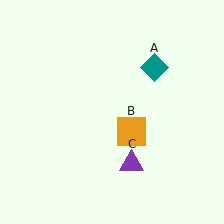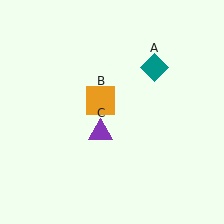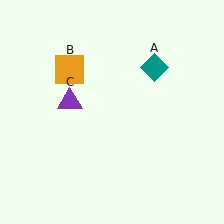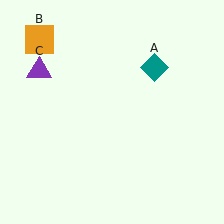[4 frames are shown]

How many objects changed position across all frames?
2 objects changed position: orange square (object B), purple triangle (object C).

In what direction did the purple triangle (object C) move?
The purple triangle (object C) moved up and to the left.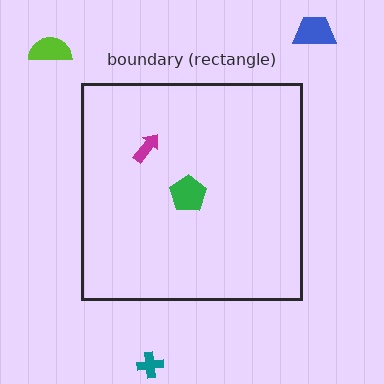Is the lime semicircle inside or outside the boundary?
Outside.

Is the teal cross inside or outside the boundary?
Outside.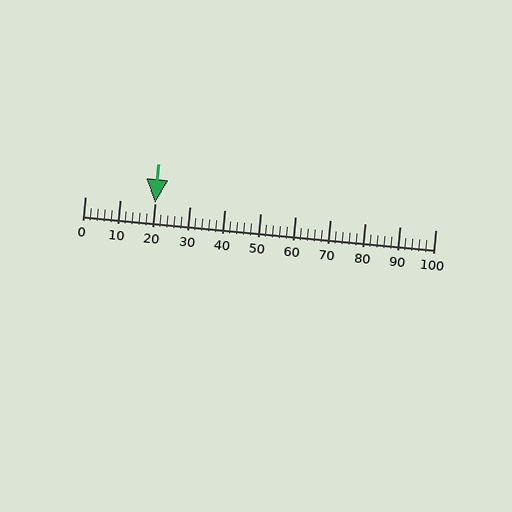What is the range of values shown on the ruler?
The ruler shows values from 0 to 100.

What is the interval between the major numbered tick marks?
The major tick marks are spaced 10 units apart.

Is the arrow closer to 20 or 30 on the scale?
The arrow is closer to 20.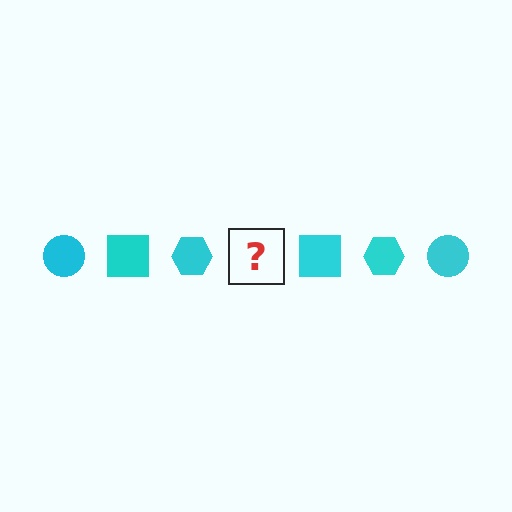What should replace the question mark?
The question mark should be replaced with a cyan circle.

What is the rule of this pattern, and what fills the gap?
The rule is that the pattern cycles through circle, square, hexagon shapes in cyan. The gap should be filled with a cyan circle.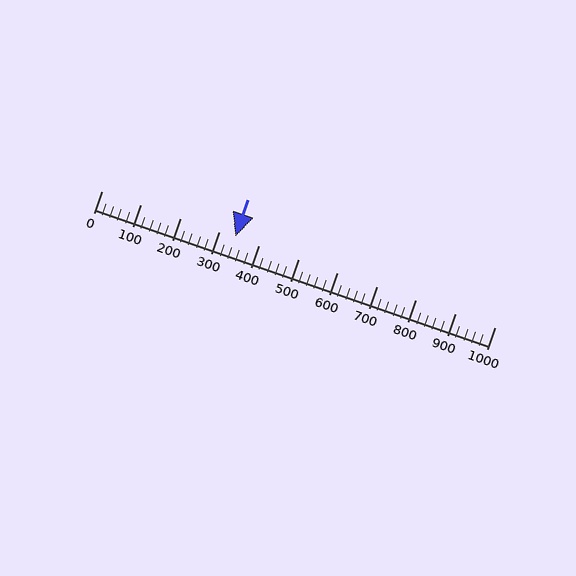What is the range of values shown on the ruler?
The ruler shows values from 0 to 1000.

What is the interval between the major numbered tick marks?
The major tick marks are spaced 100 units apart.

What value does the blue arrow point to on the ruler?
The blue arrow points to approximately 340.